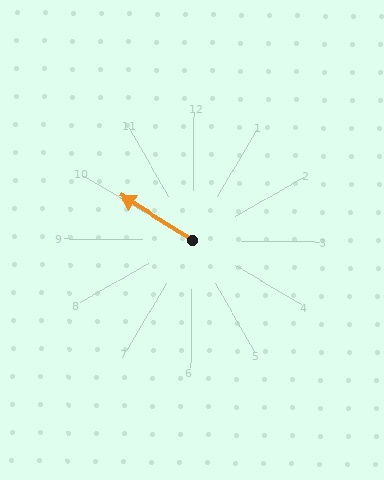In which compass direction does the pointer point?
Northwest.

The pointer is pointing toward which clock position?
Roughly 10 o'clock.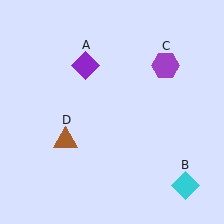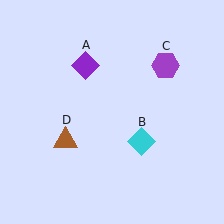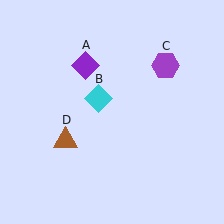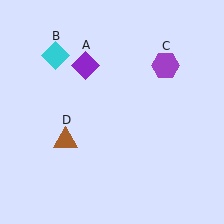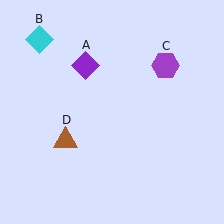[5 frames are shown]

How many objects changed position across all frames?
1 object changed position: cyan diamond (object B).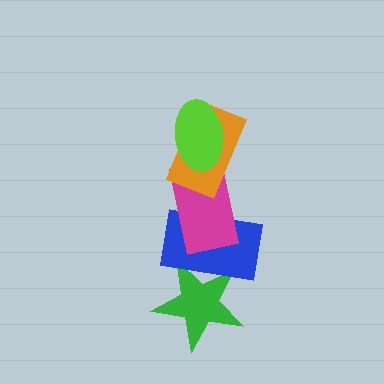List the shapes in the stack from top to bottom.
From top to bottom: the lime ellipse, the orange rectangle, the magenta rectangle, the blue rectangle, the green star.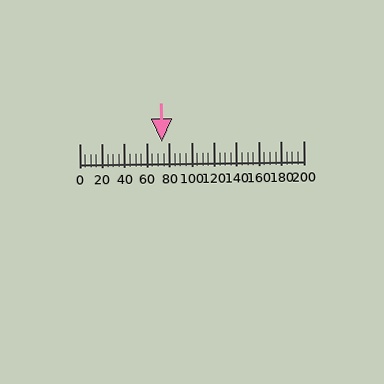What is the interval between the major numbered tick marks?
The major tick marks are spaced 20 units apart.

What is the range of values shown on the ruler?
The ruler shows values from 0 to 200.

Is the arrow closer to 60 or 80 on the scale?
The arrow is closer to 80.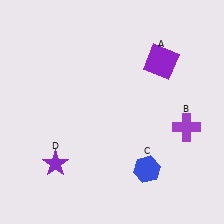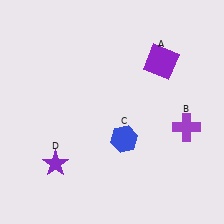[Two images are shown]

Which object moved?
The blue hexagon (C) moved up.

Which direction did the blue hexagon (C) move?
The blue hexagon (C) moved up.